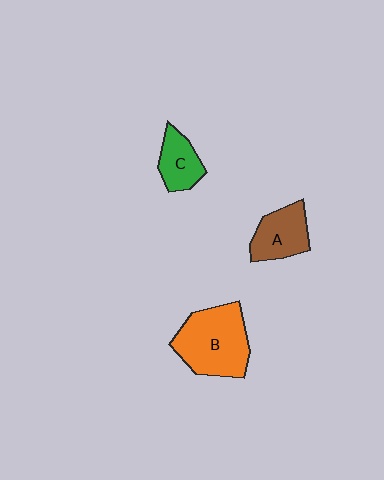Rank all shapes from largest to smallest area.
From largest to smallest: B (orange), A (brown), C (green).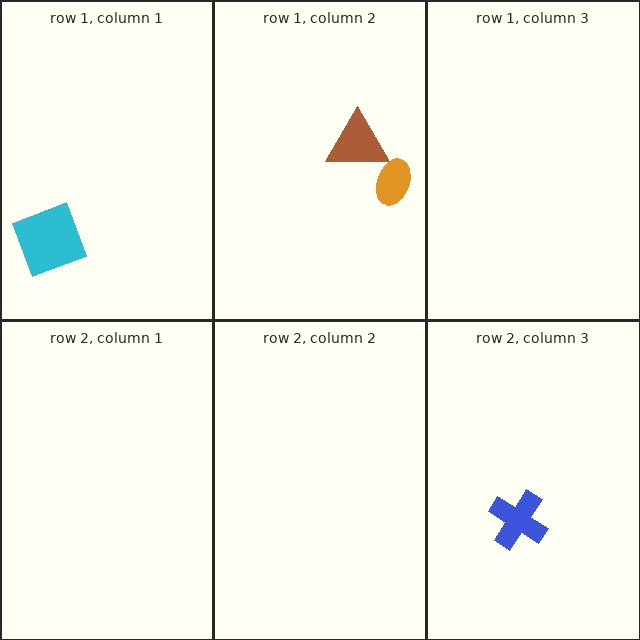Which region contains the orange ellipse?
The row 1, column 2 region.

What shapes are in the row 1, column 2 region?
The orange ellipse, the brown triangle.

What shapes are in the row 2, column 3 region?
The blue cross.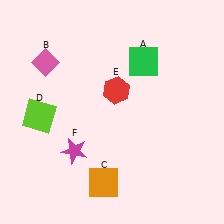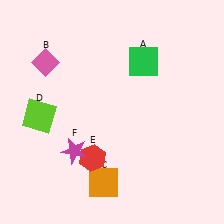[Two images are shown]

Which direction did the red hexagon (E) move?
The red hexagon (E) moved down.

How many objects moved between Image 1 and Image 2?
1 object moved between the two images.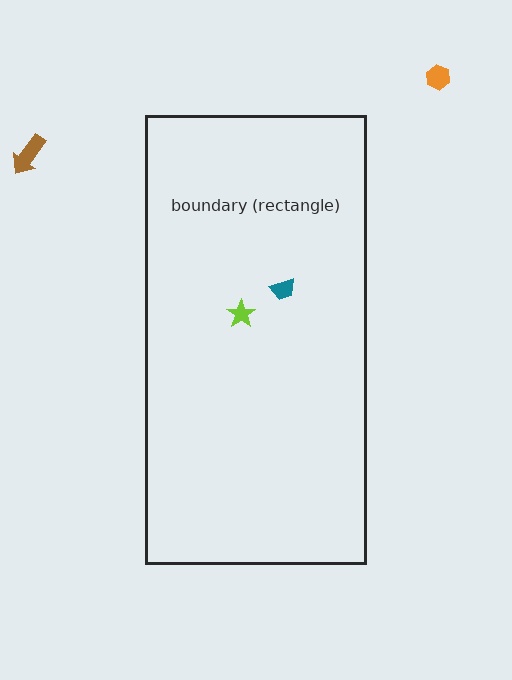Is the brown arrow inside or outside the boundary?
Outside.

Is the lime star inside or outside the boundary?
Inside.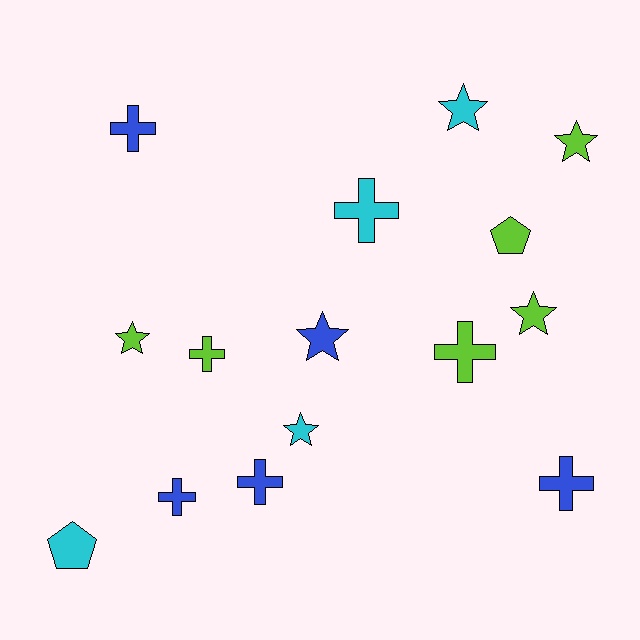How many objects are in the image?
There are 15 objects.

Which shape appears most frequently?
Cross, with 7 objects.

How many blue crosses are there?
There are 4 blue crosses.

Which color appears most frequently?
Lime, with 6 objects.